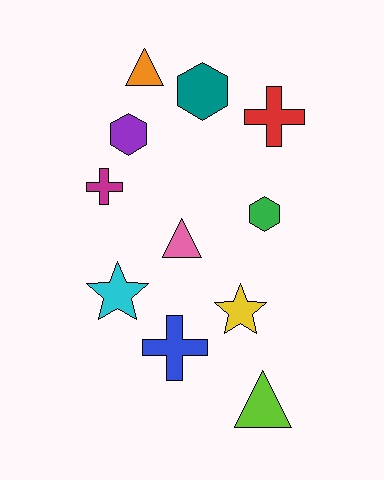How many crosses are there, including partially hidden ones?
There are 3 crosses.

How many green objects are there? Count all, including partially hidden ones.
There is 1 green object.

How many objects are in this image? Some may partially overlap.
There are 11 objects.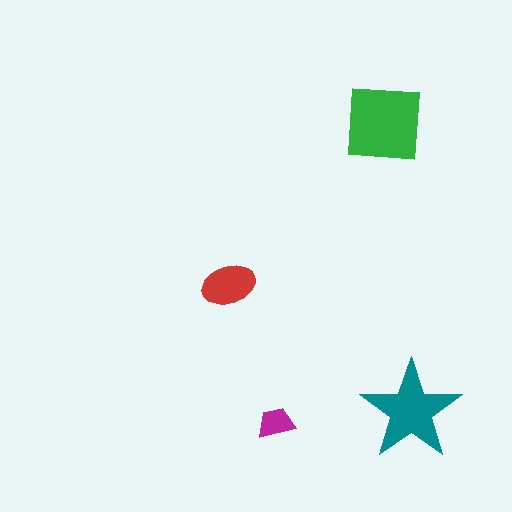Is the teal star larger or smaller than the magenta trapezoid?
Larger.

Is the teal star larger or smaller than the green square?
Smaller.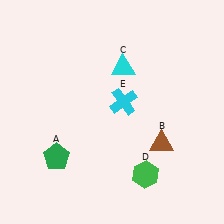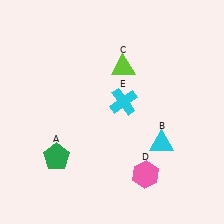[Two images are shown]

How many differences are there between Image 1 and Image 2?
There are 3 differences between the two images.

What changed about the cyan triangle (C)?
In Image 1, C is cyan. In Image 2, it changed to lime.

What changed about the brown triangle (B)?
In Image 1, B is brown. In Image 2, it changed to cyan.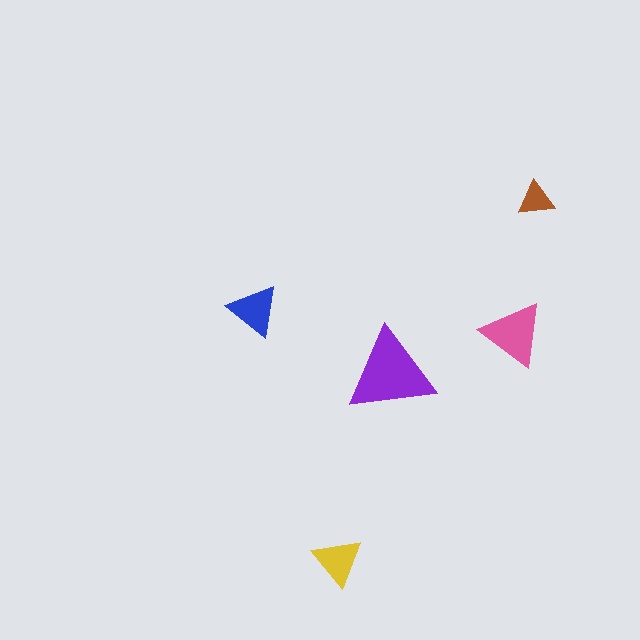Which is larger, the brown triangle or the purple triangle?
The purple one.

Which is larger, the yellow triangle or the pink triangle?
The pink one.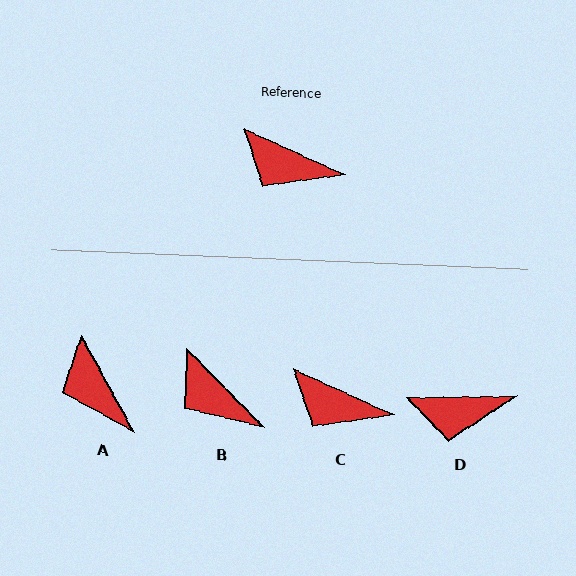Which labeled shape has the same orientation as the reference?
C.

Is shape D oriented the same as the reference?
No, it is off by about 25 degrees.